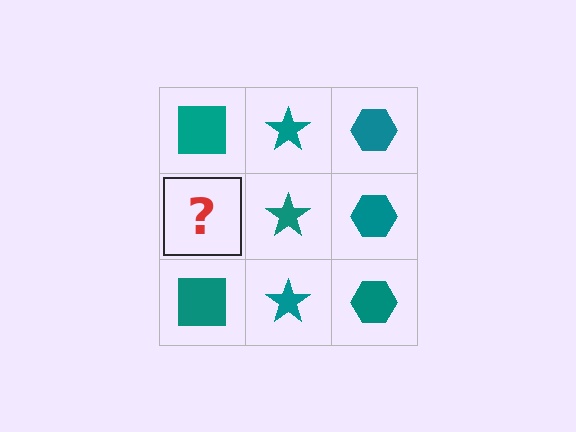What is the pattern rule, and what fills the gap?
The rule is that each column has a consistent shape. The gap should be filled with a teal square.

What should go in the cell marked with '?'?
The missing cell should contain a teal square.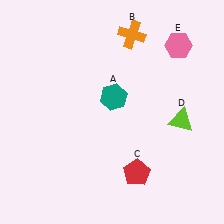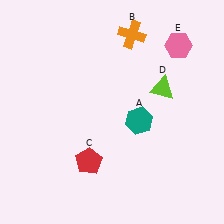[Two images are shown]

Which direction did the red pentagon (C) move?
The red pentagon (C) moved left.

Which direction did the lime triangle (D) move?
The lime triangle (D) moved up.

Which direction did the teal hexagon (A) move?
The teal hexagon (A) moved right.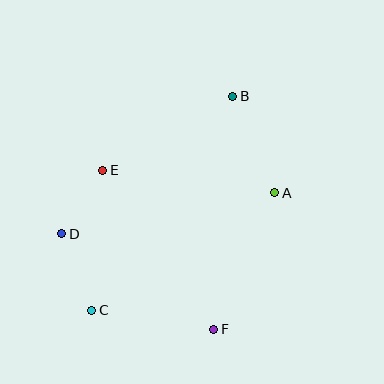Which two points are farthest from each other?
Points B and C are farthest from each other.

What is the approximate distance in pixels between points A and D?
The distance between A and D is approximately 217 pixels.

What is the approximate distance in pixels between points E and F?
The distance between E and F is approximately 194 pixels.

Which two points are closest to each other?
Points D and E are closest to each other.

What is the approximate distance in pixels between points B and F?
The distance between B and F is approximately 234 pixels.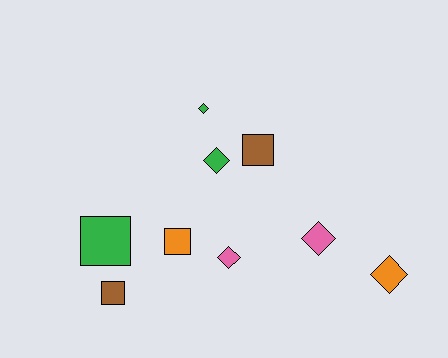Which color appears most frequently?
Green, with 3 objects.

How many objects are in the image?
There are 9 objects.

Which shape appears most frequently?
Diamond, with 5 objects.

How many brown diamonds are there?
There are no brown diamonds.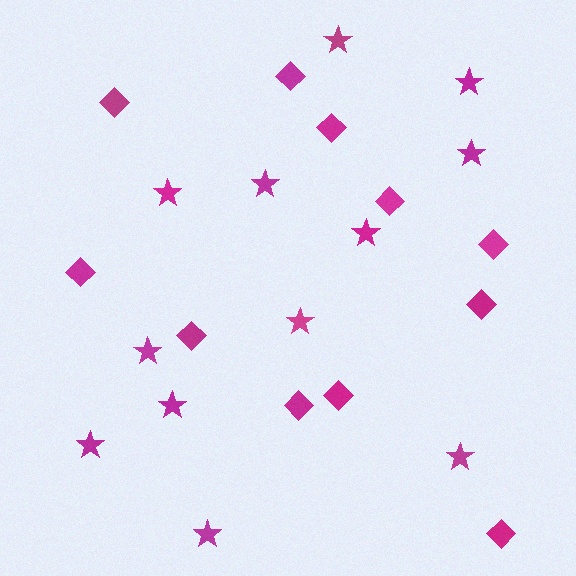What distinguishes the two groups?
There are 2 groups: one group of stars (12) and one group of diamonds (11).